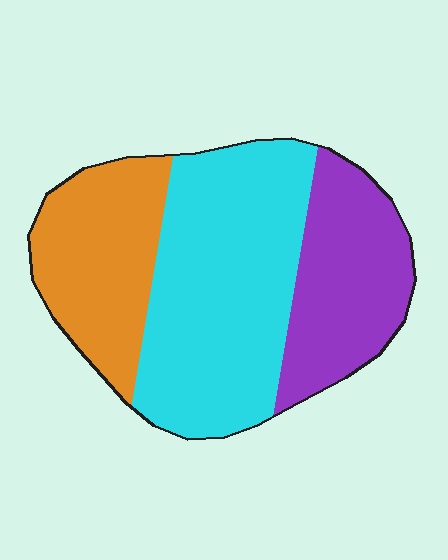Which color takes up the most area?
Cyan, at roughly 45%.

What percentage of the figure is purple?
Purple covers 26% of the figure.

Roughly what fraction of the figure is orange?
Orange covers roughly 25% of the figure.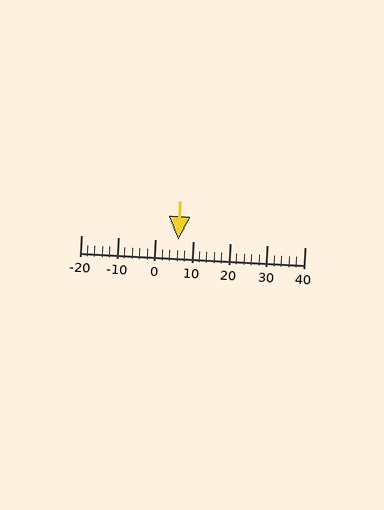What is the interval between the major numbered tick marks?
The major tick marks are spaced 10 units apart.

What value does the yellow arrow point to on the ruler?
The yellow arrow points to approximately 6.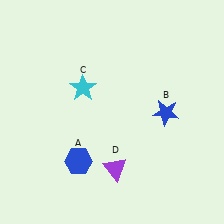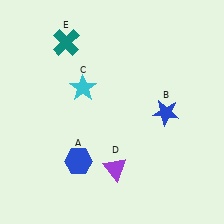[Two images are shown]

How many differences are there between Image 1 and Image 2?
There is 1 difference between the two images.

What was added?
A teal cross (E) was added in Image 2.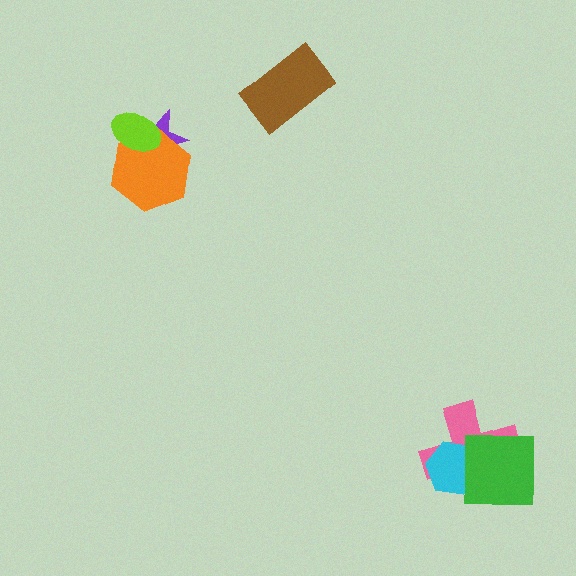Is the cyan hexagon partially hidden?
Yes, it is partially covered by another shape.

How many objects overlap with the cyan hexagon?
2 objects overlap with the cyan hexagon.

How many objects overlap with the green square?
2 objects overlap with the green square.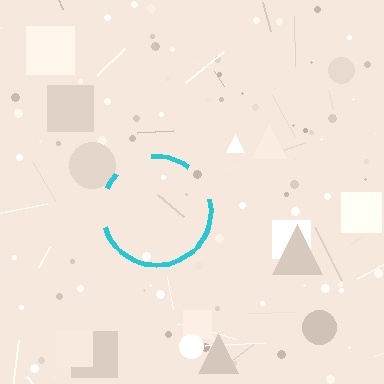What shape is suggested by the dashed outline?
The dashed outline suggests a circle.